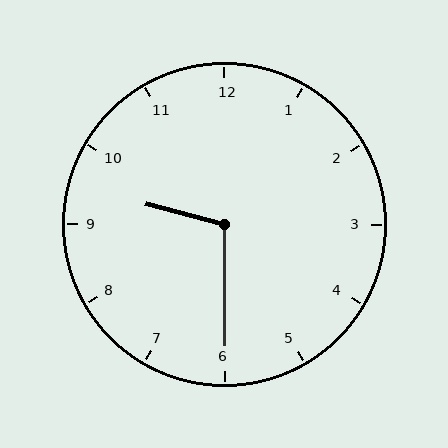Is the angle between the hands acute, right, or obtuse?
It is obtuse.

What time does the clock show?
9:30.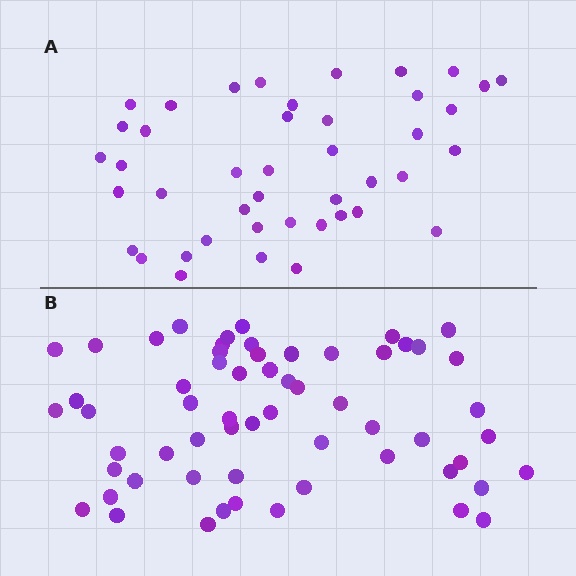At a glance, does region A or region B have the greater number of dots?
Region B (the bottom region) has more dots.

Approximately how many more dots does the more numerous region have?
Region B has approximately 15 more dots than region A.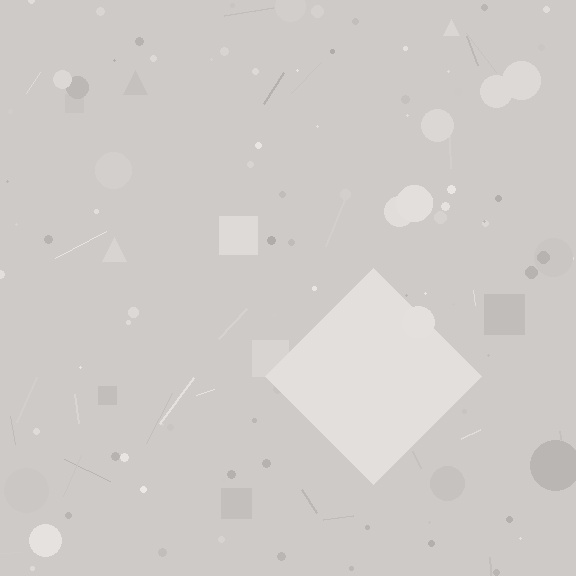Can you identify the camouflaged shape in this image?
The camouflaged shape is a diamond.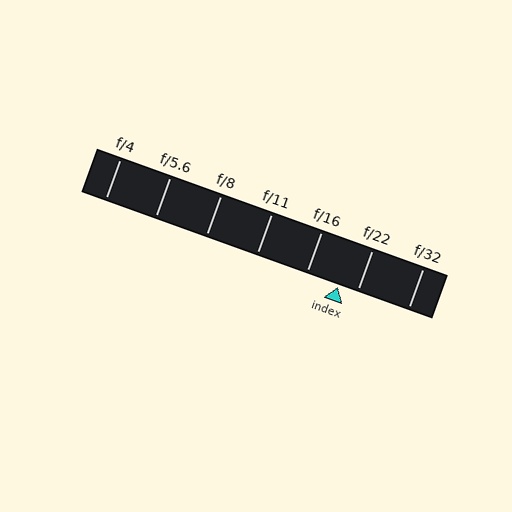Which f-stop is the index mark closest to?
The index mark is closest to f/22.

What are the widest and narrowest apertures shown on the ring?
The widest aperture shown is f/4 and the narrowest is f/32.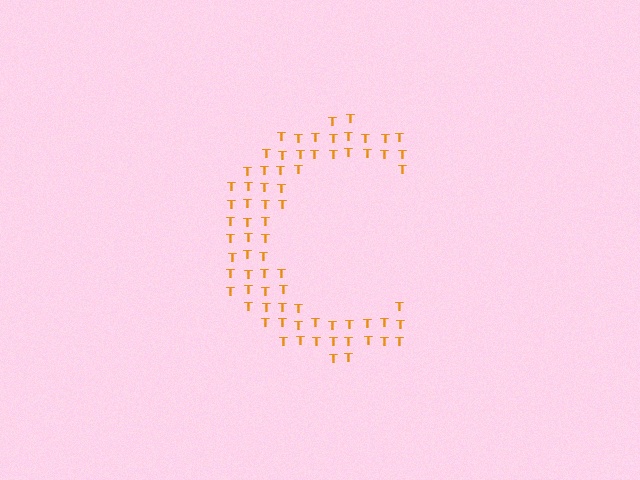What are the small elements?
The small elements are letter T's.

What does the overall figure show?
The overall figure shows the letter C.